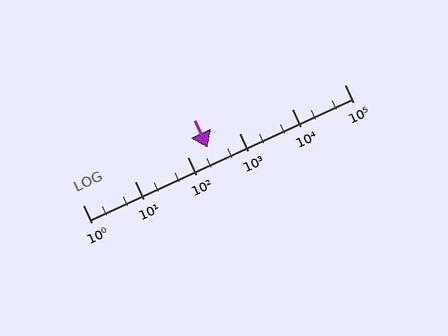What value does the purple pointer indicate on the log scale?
The pointer indicates approximately 240.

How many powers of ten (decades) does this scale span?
The scale spans 5 decades, from 1 to 100000.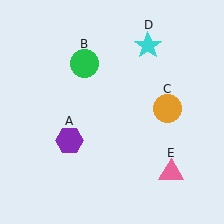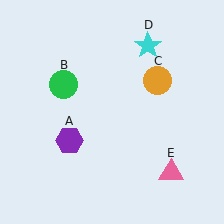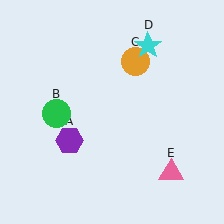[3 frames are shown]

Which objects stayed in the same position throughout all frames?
Purple hexagon (object A) and cyan star (object D) and pink triangle (object E) remained stationary.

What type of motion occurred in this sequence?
The green circle (object B), orange circle (object C) rotated counterclockwise around the center of the scene.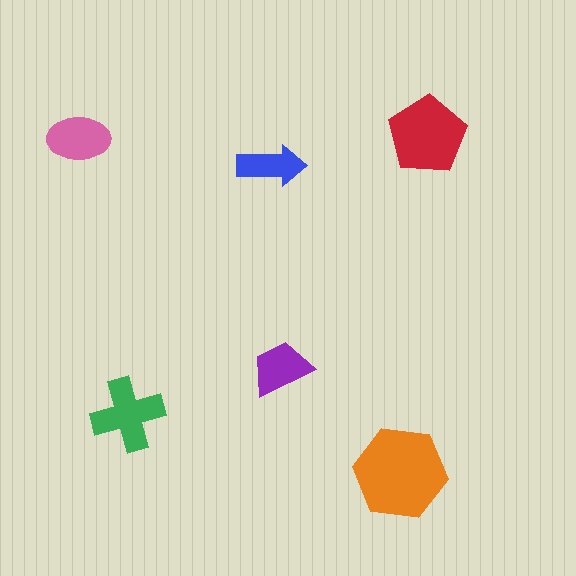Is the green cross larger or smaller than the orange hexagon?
Smaller.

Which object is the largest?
The orange hexagon.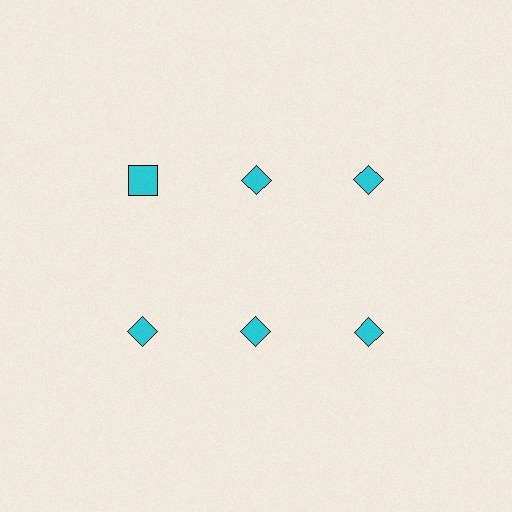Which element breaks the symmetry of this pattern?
The cyan square in the top row, leftmost column breaks the symmetry. All other shapes are cyan diamonds.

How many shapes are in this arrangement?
There are 6 shapes arranged in a grid pattern.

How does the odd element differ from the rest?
It has a different shape: square instead of diamond.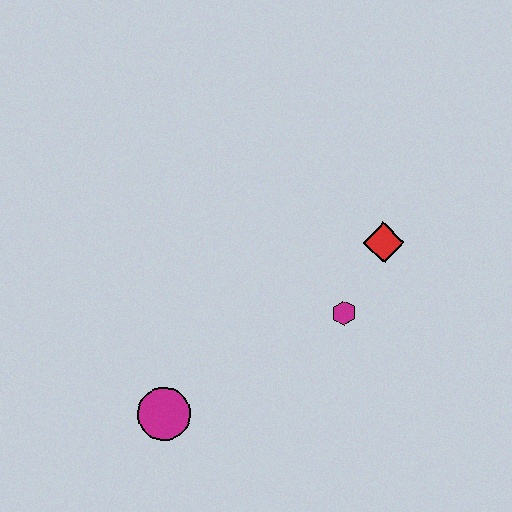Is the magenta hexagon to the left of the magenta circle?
No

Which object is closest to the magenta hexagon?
The red diamond is closest to the magenta hexagon.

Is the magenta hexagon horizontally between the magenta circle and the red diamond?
Yes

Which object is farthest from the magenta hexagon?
The magenta circle is farthest from the magenta hexagon.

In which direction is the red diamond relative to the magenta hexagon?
The red diamond is above the magenta hexagon.